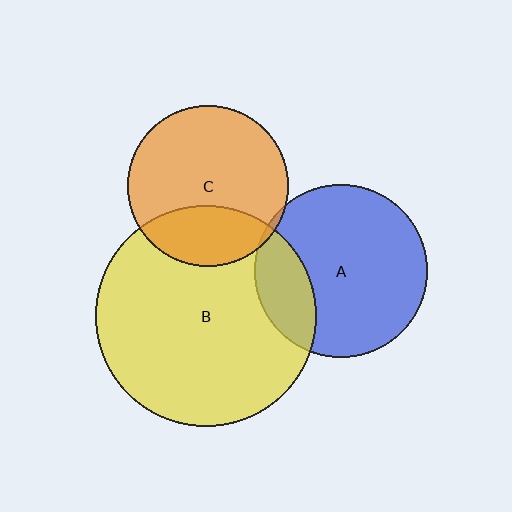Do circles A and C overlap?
Yes.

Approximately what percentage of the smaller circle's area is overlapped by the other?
Approximately 5%.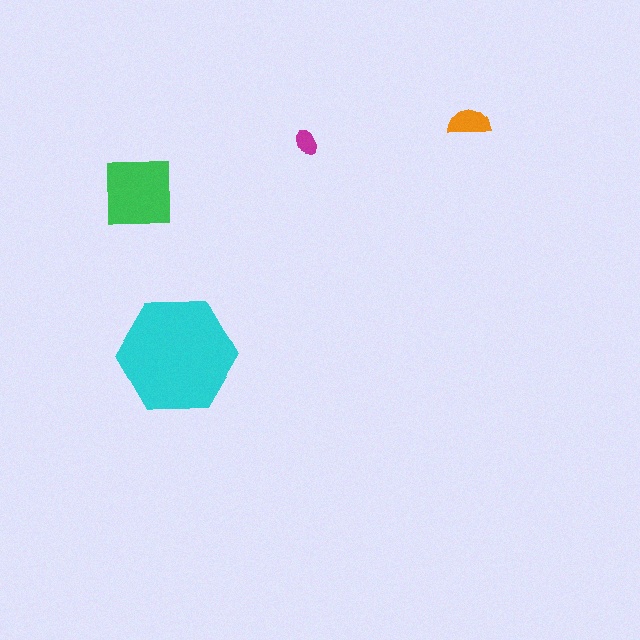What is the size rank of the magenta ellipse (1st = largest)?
4th.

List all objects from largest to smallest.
The cyan hexagon, the green square, the orange semicircle, the magenta ellipse.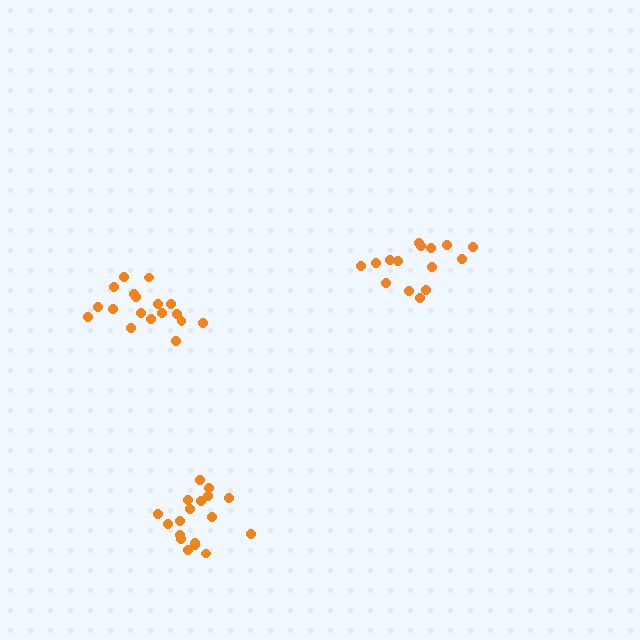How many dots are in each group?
Group 1: 18 dots, Group 2: 18 dots, Group 3: 16 dots (52 total).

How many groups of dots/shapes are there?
There are 3 groups.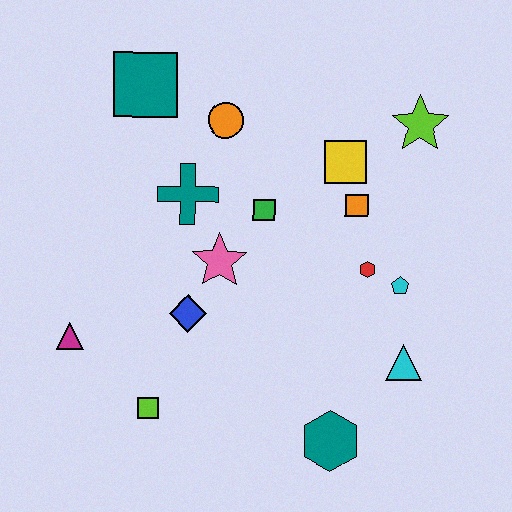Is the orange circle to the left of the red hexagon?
Yes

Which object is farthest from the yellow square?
The magenta triangle is farthest from the yellow square.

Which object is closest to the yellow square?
The orange square is closest to the yellow square.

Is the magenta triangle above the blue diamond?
No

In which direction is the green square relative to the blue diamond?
The green square is above the blue diamond.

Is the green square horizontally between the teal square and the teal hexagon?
Yes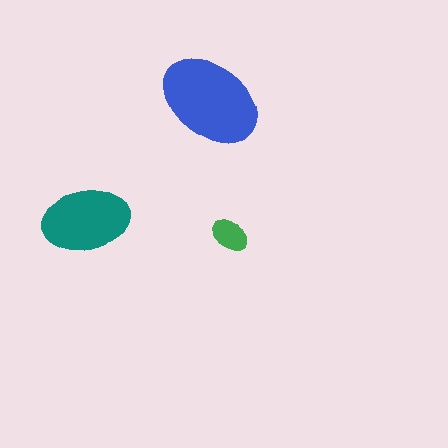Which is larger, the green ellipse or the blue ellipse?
The blue one.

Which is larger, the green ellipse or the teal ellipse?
The teal one.